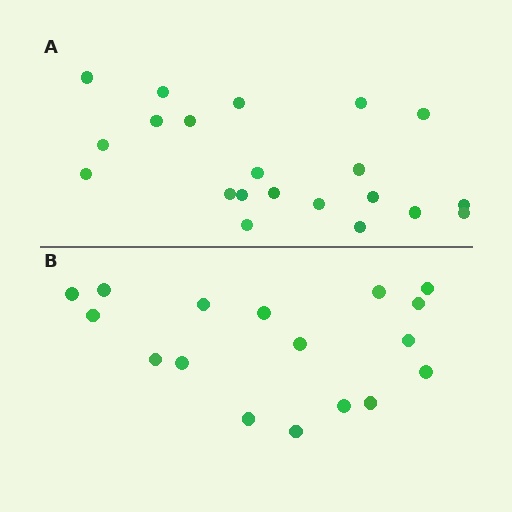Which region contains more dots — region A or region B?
Region A (the top region) has more dots.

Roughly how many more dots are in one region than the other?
Region A has about 4 more dots than region B.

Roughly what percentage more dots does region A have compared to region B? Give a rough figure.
About 25% more.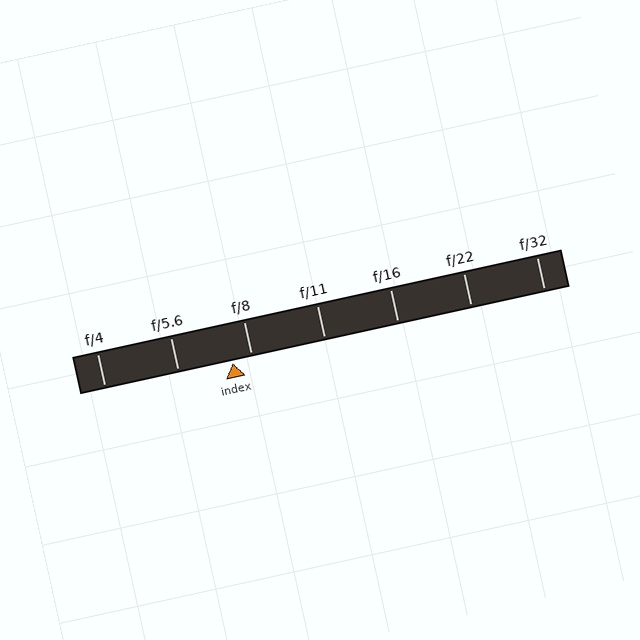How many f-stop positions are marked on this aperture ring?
There are 7 f-stop positions marked.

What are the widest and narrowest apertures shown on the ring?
The widest aperture shown is f/4 and the narrowest is f/32.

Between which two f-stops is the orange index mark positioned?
The index mark is between f/5.6 and f/8.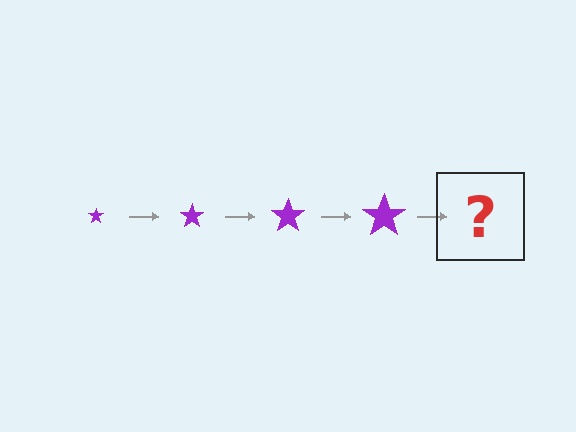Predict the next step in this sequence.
The next step is a purple star, larger than the previous one.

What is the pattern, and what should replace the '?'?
The pattern is that the star gets progressively larger each step. The '?' should be a purple star, larger than the previous one.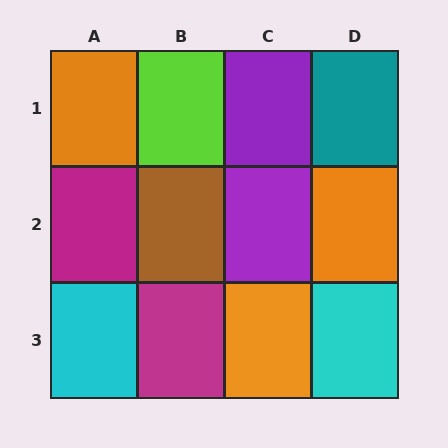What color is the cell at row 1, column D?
Teal.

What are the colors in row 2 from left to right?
Magenta, brown, purple, orange.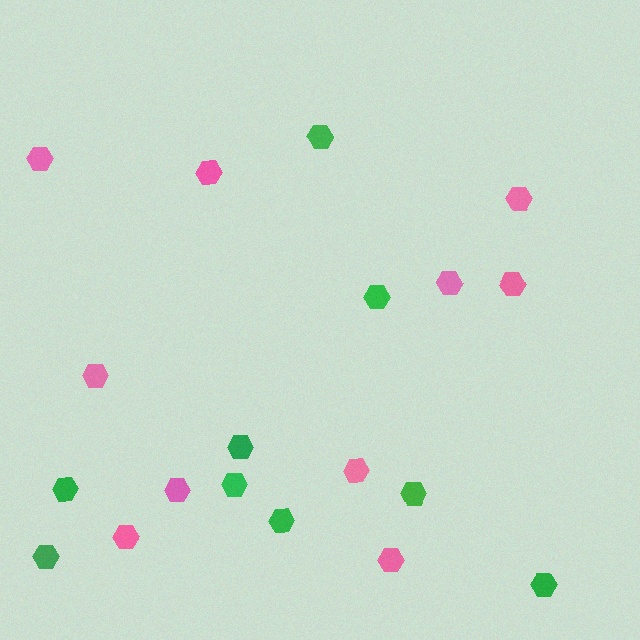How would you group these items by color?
There are 2 groups: one group of green hexagons (9) and one group of pink hexagons (10).